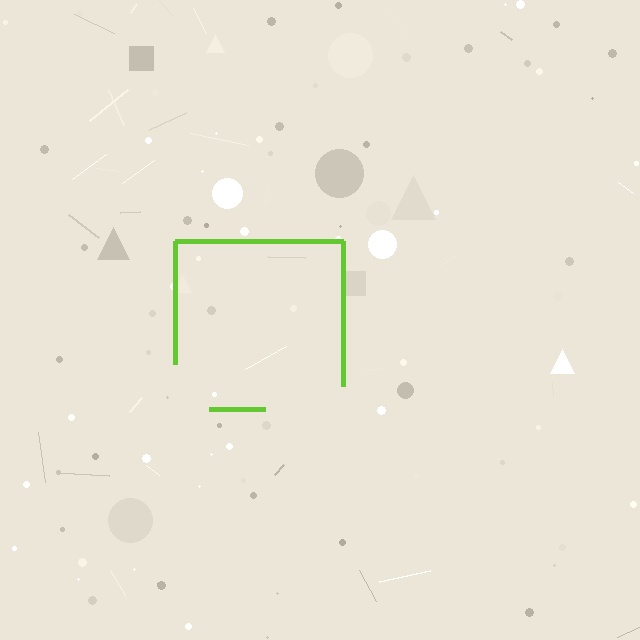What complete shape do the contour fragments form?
The contour fragments form a square.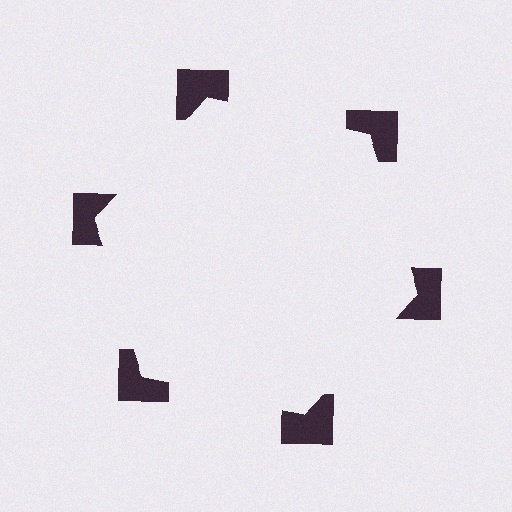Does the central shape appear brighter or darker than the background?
It typically appears slightly brighter than the background, even though no actual brightness change is drawn.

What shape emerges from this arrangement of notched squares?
An illusory hexagon — its edges are inferred from the aligned wedge cuts in the notched squares, not physically drawn.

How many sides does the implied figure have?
6 sides.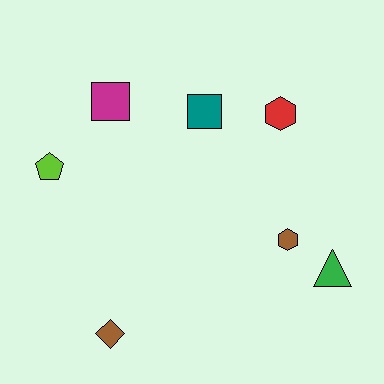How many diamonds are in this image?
There is 1 diamond.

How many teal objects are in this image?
There is 1 teal object.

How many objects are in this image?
There are 7 objects.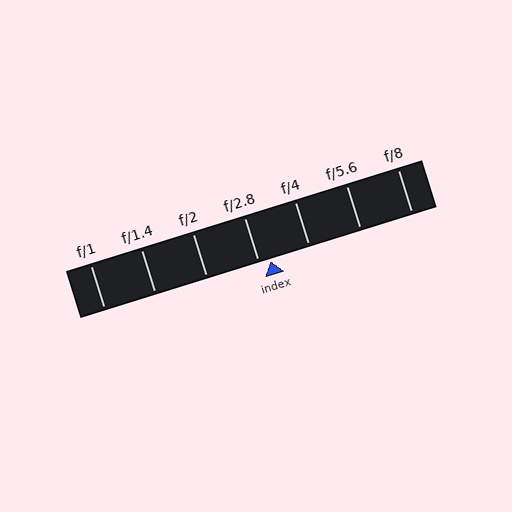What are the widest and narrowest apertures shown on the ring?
The widest aperture shown is f/1 and the narrowest is f/8.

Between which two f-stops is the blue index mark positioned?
The index mark is between f/2.8 and f/4.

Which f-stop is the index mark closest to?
The index mark is closest to f/2.8.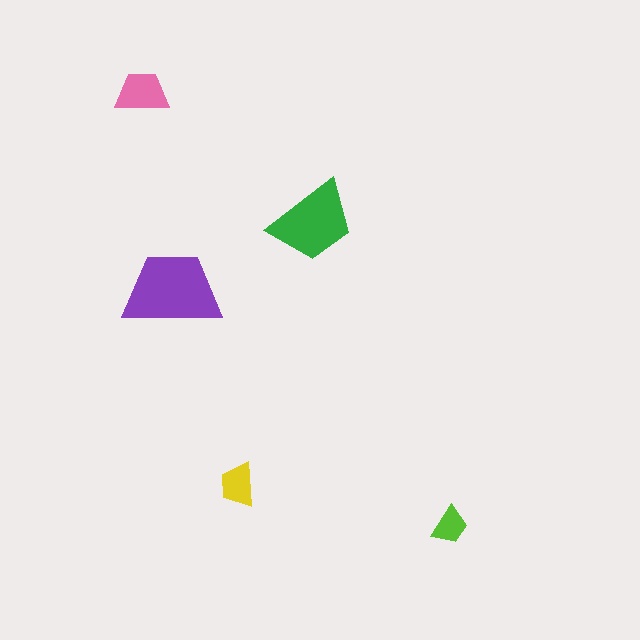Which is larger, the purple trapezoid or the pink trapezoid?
The purple one.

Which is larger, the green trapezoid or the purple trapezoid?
The purple one.